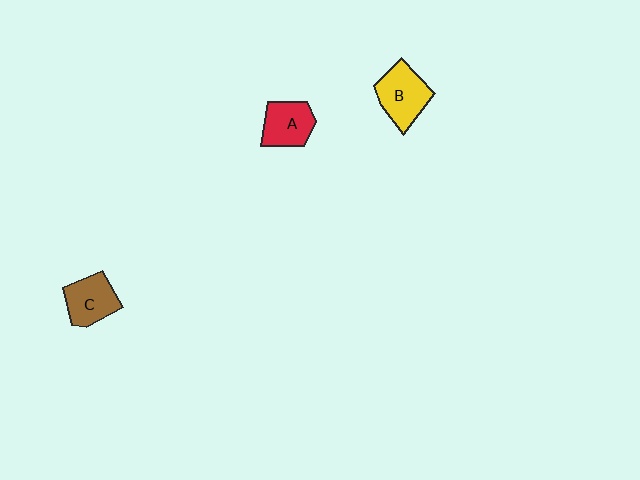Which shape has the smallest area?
Shape A (red).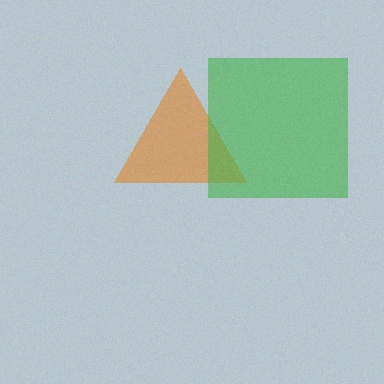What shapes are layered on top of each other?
The layered shapes are: an orange triangle, a green square.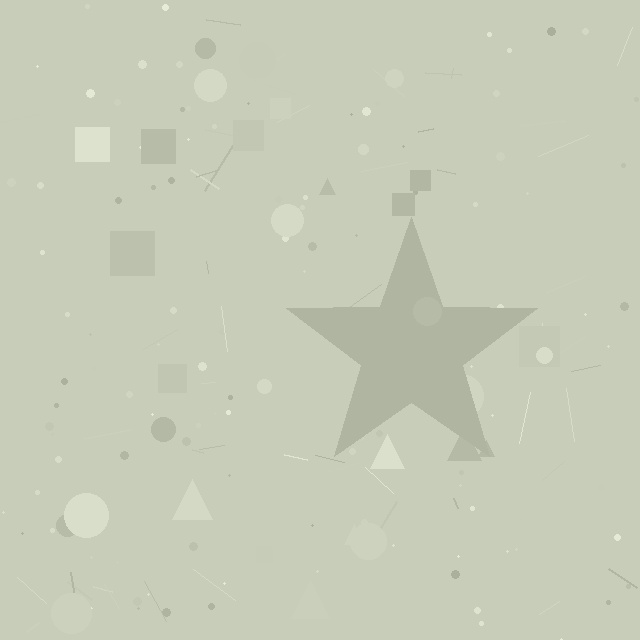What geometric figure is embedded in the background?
A star is embedded in the background.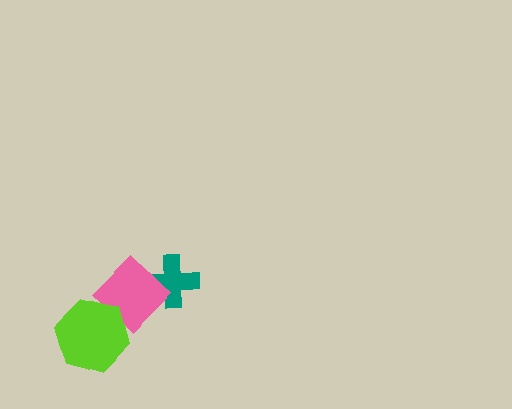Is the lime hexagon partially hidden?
No, no other shape covers it.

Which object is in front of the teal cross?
The pink diamond is in front of the teal cross.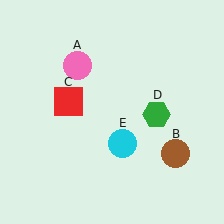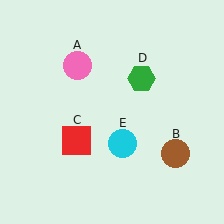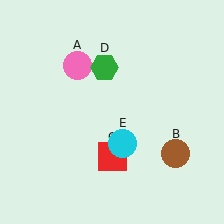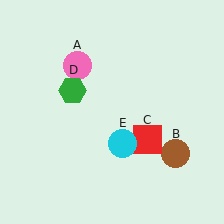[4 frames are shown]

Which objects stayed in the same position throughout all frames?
Pink circle (object A) and brown circle (object B) and cyan circle (object E) remained stationary.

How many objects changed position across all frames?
2 objects changed position: red square (object C), green hexagon (object D).